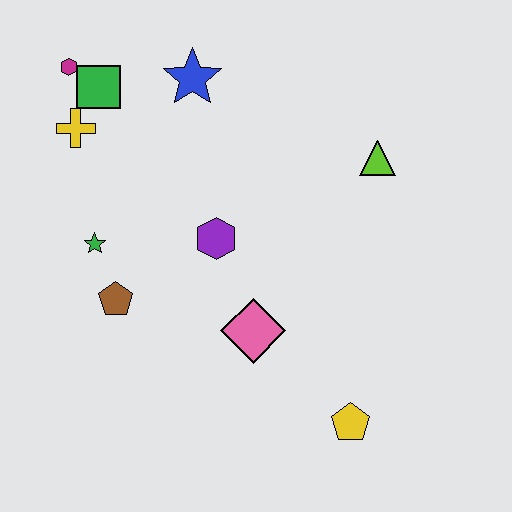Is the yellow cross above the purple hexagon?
Yes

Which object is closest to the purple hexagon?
The pink diamond is closest to the purple hexagon.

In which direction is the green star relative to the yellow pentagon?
The green star is to the left of the yellow pentagon.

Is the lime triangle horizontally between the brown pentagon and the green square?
No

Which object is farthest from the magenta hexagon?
The yellow pentagon is farthest from the magenta hexagon.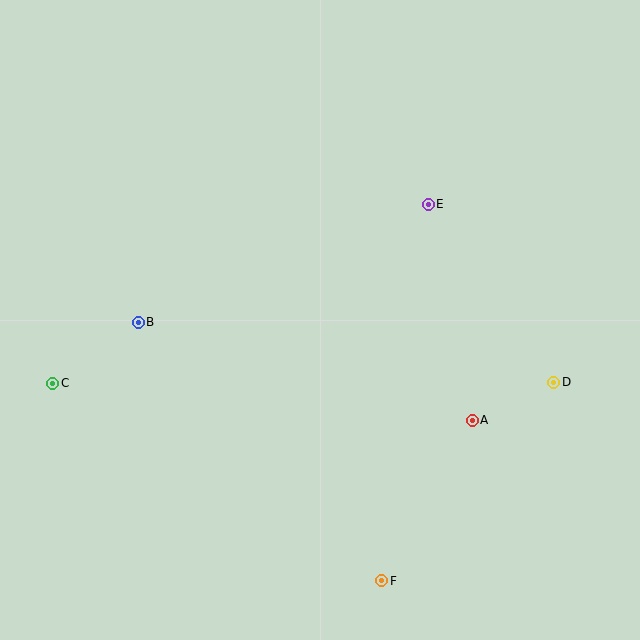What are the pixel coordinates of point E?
Point E is at (428, 204).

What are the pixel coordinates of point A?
Point A is at (472, 420).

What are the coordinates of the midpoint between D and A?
The midpoint between D and A is at (513, 401).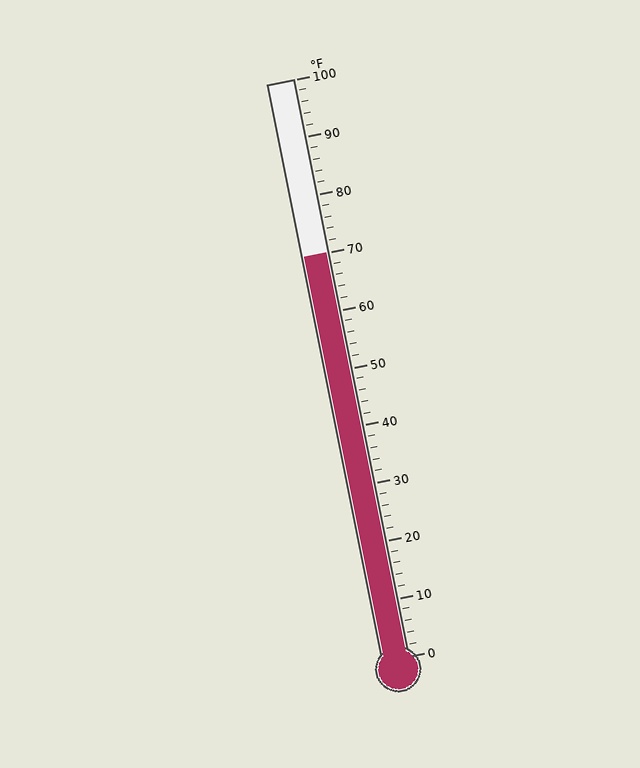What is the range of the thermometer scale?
The thermometer scale ranges from 0°F to 100°F.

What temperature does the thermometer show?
The thermometer shows approximately 70°F.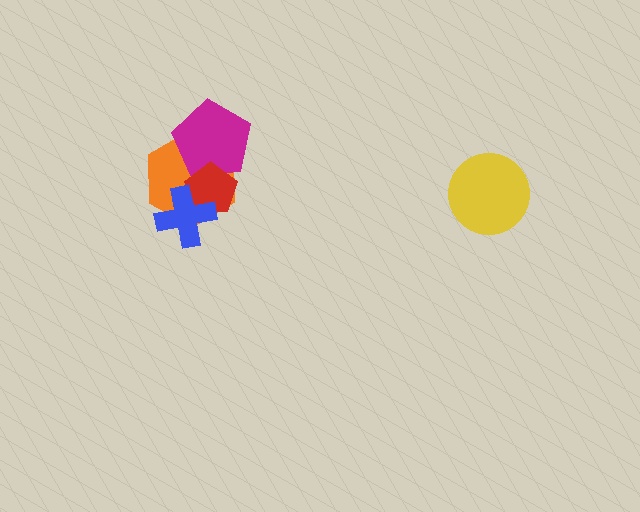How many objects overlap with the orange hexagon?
3 objects overlap with the orange hexagon.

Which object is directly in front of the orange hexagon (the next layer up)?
The magenta pentagon is directly in front of the orange hexagon.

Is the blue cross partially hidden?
No, no other shape covers it.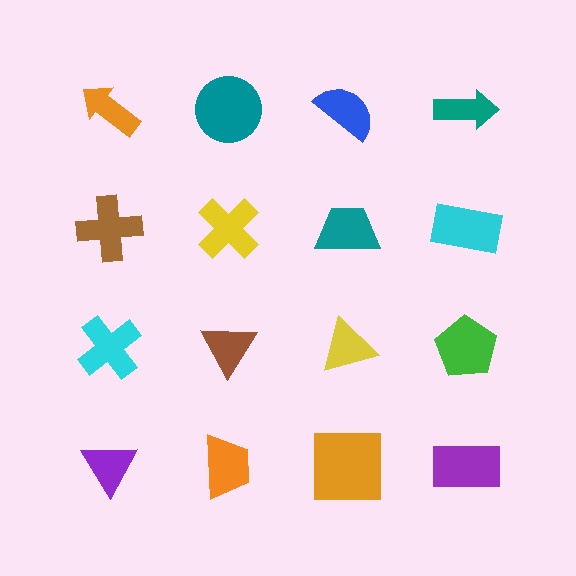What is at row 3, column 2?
A brown triangle.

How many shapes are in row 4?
4 shapes.